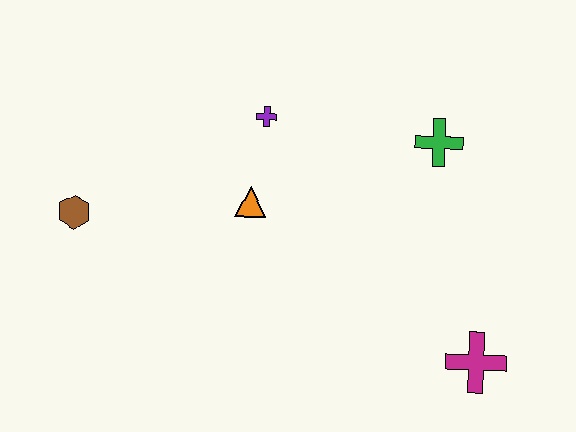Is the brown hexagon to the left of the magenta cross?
Yes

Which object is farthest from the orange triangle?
The magenta cross is farthest from the orange triangle.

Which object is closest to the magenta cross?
The green cross is closest to the magenta cross.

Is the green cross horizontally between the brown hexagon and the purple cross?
No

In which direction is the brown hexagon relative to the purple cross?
The brown hexagon is to the left of the purple cross.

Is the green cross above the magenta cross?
Yes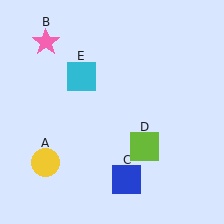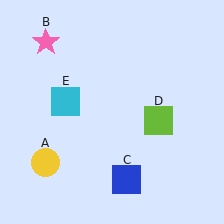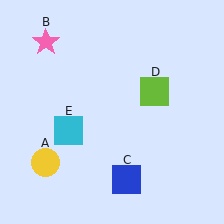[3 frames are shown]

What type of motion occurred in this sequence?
The lime square (object D), cyan square (object E) rotated counterclockwise around the center of the scene.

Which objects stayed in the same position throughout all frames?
Yellow circle (object A) and pink star (object B) and blue square (object C) remained stationary.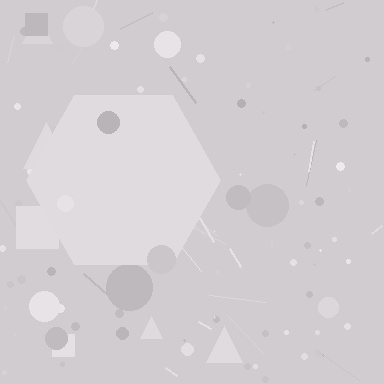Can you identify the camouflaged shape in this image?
The camouflaged shape is a hexagon.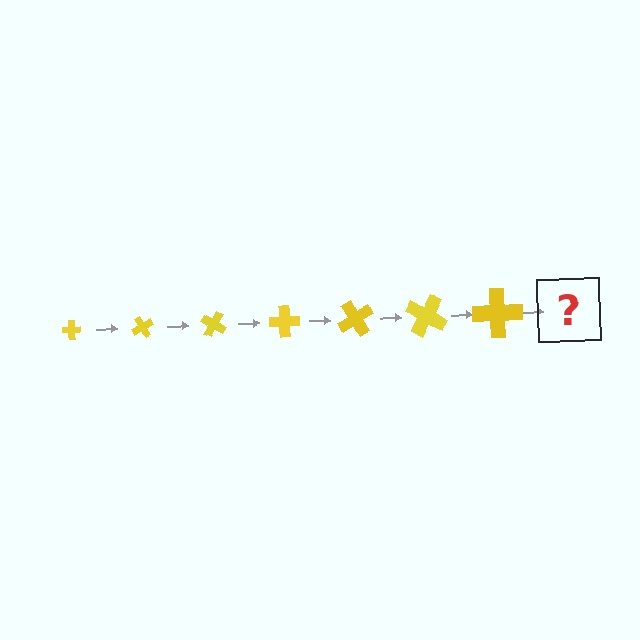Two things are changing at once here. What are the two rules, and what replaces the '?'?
The two rules are that the cross grows larger each step and it rotates 60 degrees each step. The '?' should be a cross, larger than the previous one and rotated 420 degrees from the start.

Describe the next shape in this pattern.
It should be a cross, larger than the previous one and rotated 420 degrees from the start.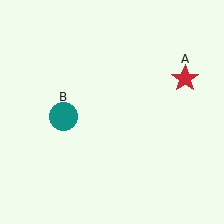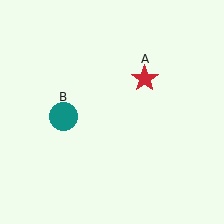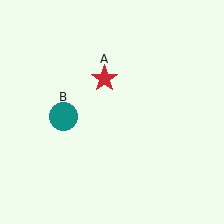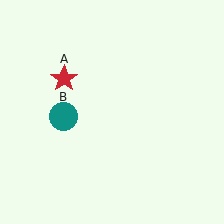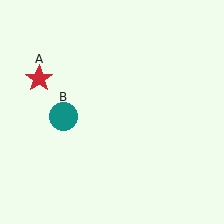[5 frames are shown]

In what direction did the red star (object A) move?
The red star (object A) moved left.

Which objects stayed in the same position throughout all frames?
Teal circle (object B) remained stationary.